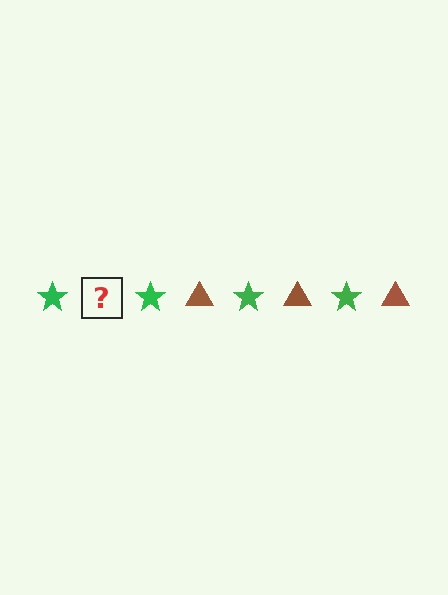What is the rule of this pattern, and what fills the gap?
The rule is that the pattern alternates between green star and brown triangle. The gap should be filled with a brown triangle.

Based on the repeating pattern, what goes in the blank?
The blank should be a brown triangle.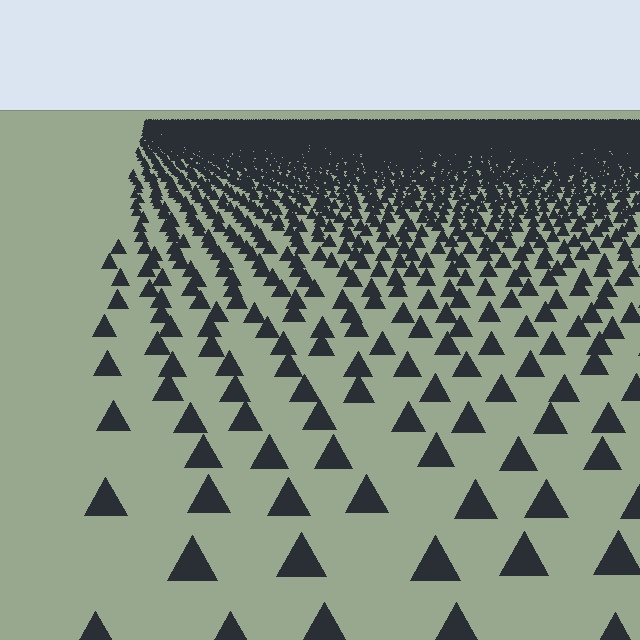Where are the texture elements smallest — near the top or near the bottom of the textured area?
Near the top.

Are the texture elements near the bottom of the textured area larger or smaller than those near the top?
Larger. Near the bottom, elements are closer to the viewer and appear at a bigger on-screen size.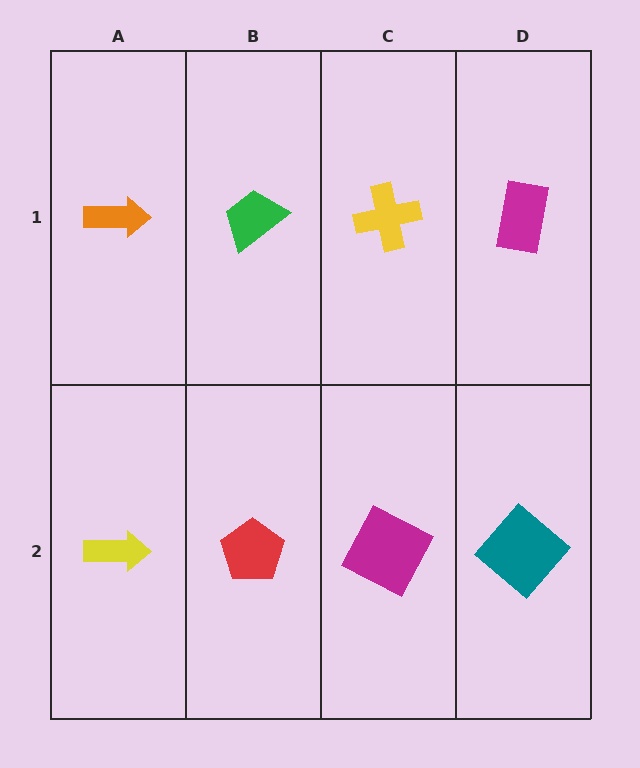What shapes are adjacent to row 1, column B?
A red pentagon (row 2, column B), an orange arrow (row 1, column A), a yellow cross (row 1, column C).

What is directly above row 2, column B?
A green trapezoid.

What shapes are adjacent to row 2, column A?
An orange arrow (row 1, column A), a red pentagon (row 2, column B).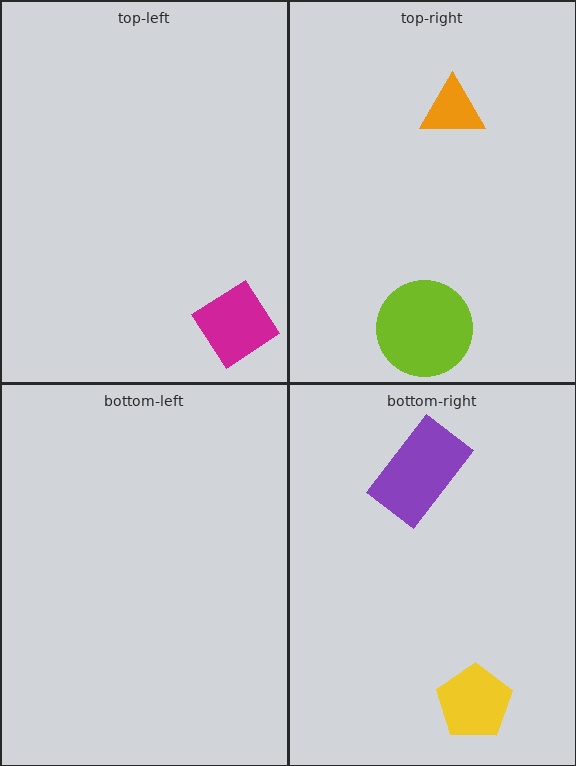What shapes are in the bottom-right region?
The purple rectangle, the yellow pentagon.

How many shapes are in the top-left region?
1.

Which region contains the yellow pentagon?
The bottom-right region.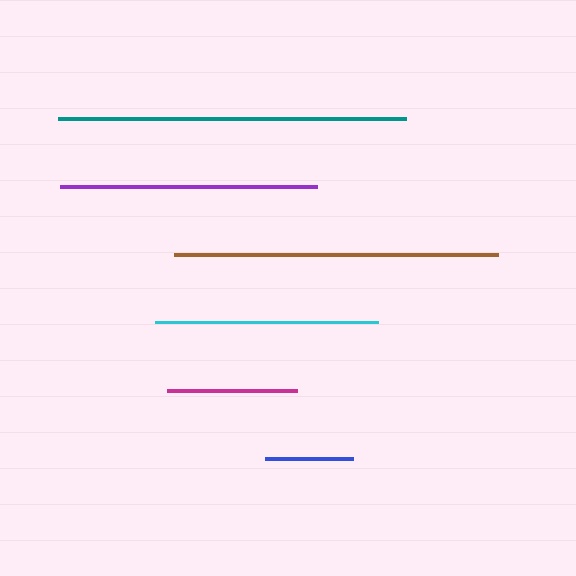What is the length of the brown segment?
The brown segment is approximately 325 pixels long.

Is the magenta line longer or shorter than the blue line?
The magenta line is longer than the blue line.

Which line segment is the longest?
The teal line is the longest at approximately 348 pixels.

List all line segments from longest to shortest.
From longest to shortest: teal, brown, purple, cyan, magenta, blue.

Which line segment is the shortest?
The blue line is the shortest at approximately 88 pixels.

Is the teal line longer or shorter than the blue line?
The teal line is longer than the blue line.